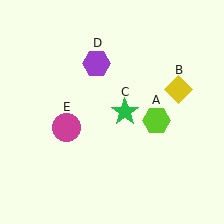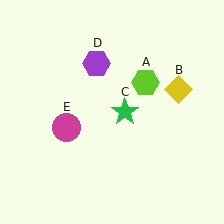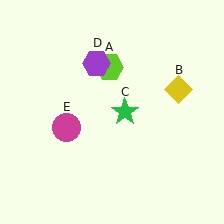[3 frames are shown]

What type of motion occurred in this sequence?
The lime hexagon (object A) rotated counterclockwise around the center of the scene.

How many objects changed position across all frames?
1 object changed position: lime hexagon (object A).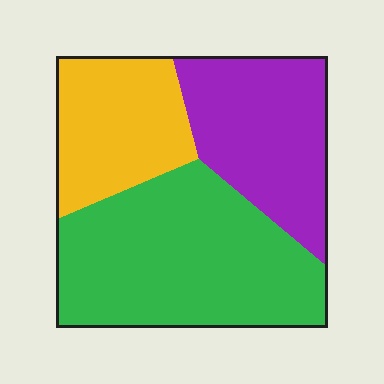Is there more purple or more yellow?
Purple.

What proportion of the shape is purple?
Purple covers around 30% of the shape.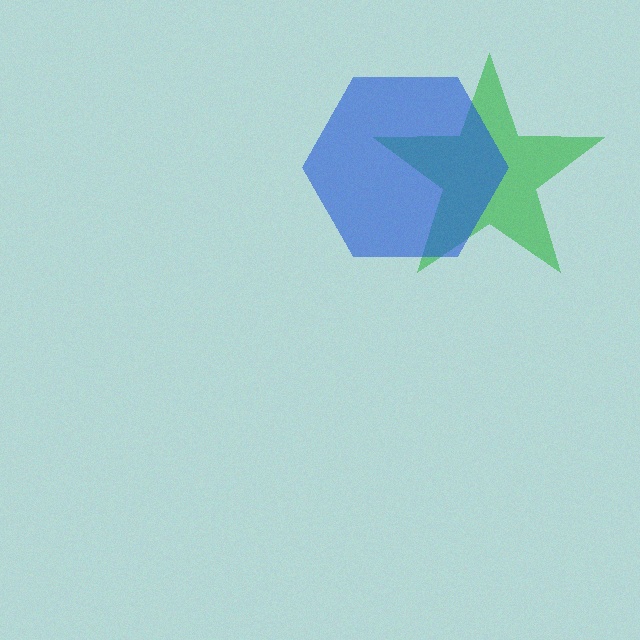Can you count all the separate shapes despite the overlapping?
Yes, there are 2 separate shapes.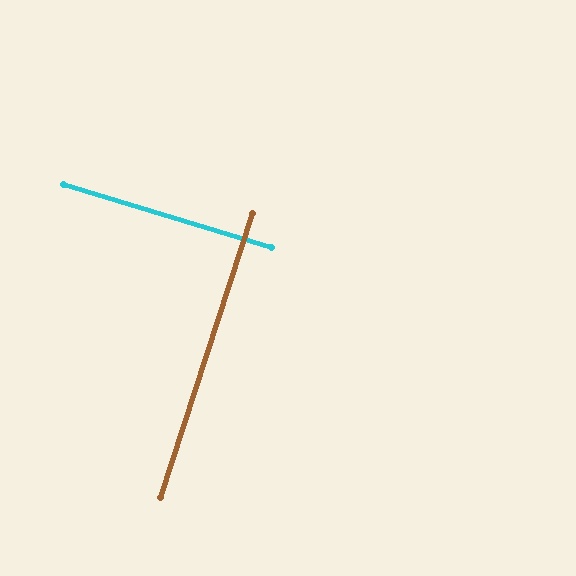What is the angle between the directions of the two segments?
Approximately 89 degrees.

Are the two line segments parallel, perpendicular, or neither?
Perpendicular — they meet at approximately 89°.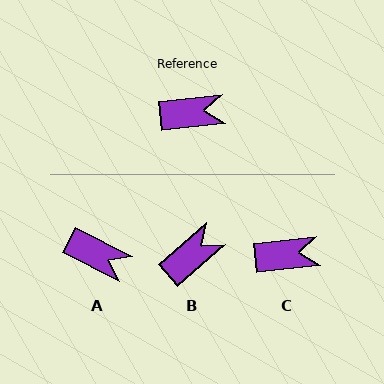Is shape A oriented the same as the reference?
No, it is off by about 34 degrees.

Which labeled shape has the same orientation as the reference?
C.